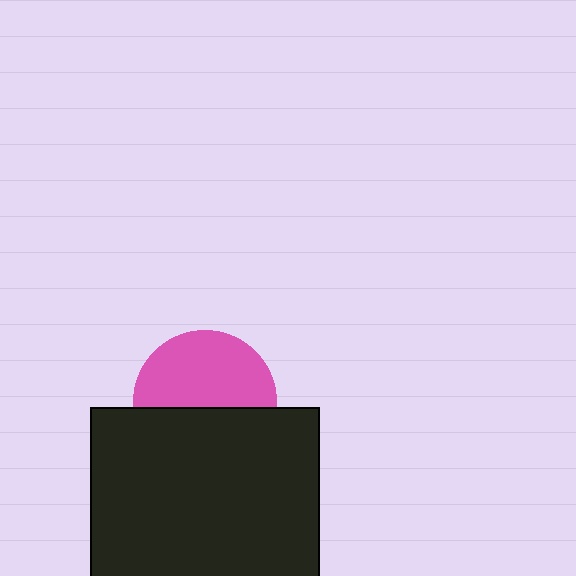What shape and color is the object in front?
The object in front is a black rectangle.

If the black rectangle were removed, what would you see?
You would see the complete pink circle.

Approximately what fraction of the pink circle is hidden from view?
Roughly 45% of the pink circle is hidden behind the black rectangle.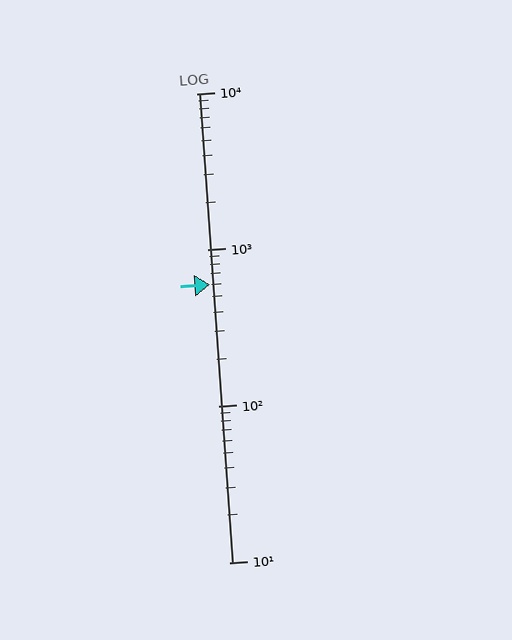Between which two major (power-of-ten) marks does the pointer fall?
The pointer is between 100 and 1000.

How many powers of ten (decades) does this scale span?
The scale spans 3 decades, from 10 to 10000.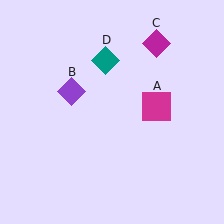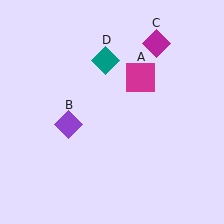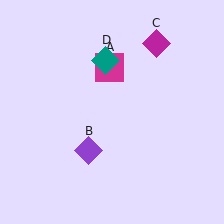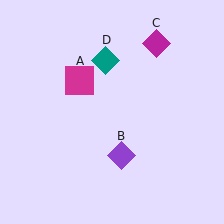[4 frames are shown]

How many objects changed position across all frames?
2 objects changed position: magenta square (object A), purple diamond (object B).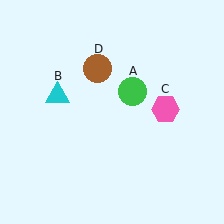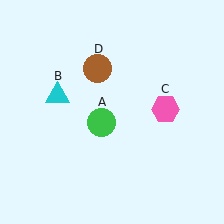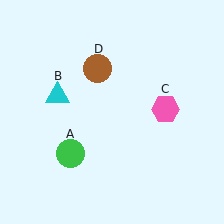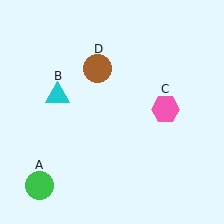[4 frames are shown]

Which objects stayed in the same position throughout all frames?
Cyan triangle (object B) and pink hexagon (object C) and brown circle (object D) remained stationary.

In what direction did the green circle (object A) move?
The green circle (object A) moved down and to the left.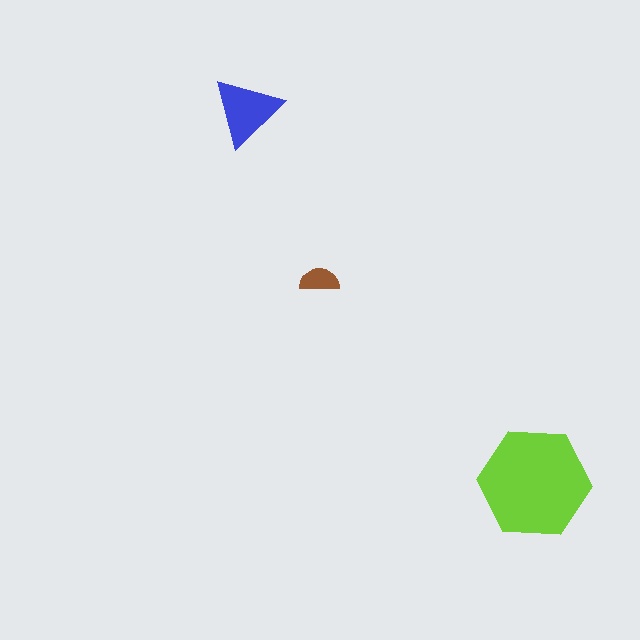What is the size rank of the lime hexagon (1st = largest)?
1st.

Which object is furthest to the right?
The lime hexagon is rightmost.